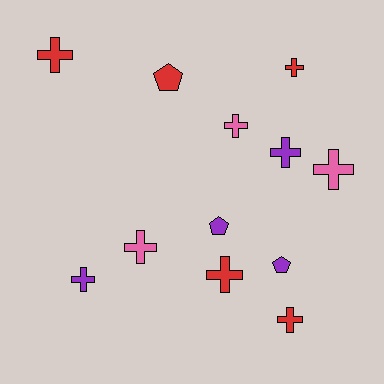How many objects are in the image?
There are 12 objects.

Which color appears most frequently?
Red, with 5 objects.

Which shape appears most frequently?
Cross, with 9 objects.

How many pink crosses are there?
There are 3 pink crosses.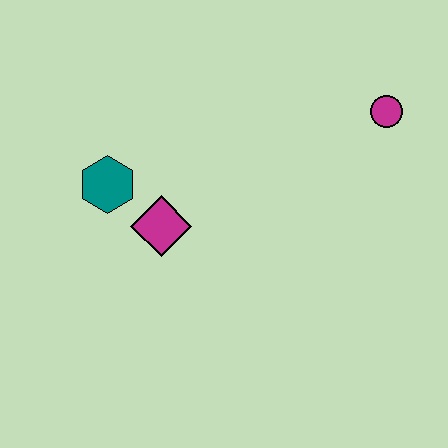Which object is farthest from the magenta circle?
The teal hexagon is farthest from the magenta circle.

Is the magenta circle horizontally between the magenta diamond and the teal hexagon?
No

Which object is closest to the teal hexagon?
The magenta diamond is closest to the teal hexagon.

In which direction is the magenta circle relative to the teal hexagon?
The magenta circle is to the right of the teal hexagon.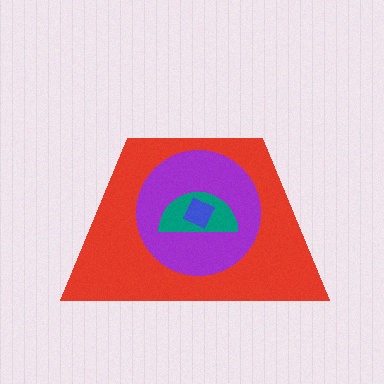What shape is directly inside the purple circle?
The teal semicircle.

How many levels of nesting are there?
4.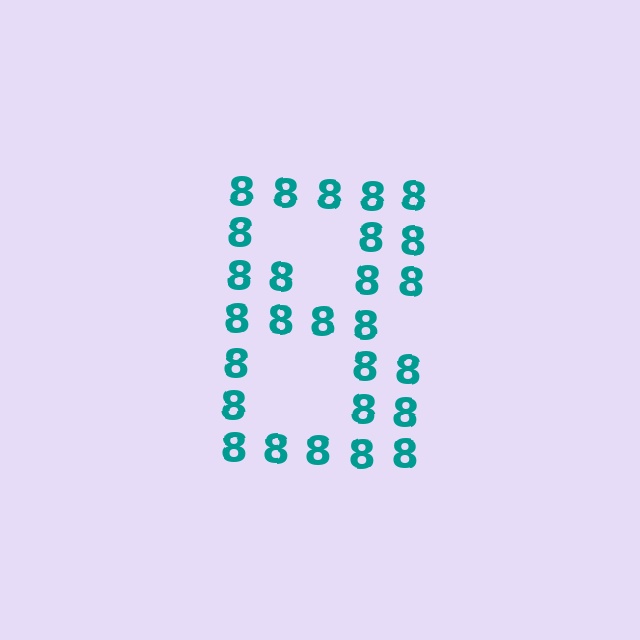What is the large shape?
The large shape is the digit 8.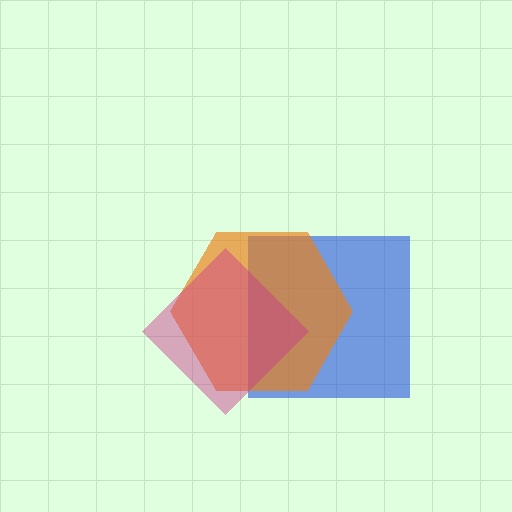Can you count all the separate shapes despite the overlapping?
Yes, there are 3 separate shapes.